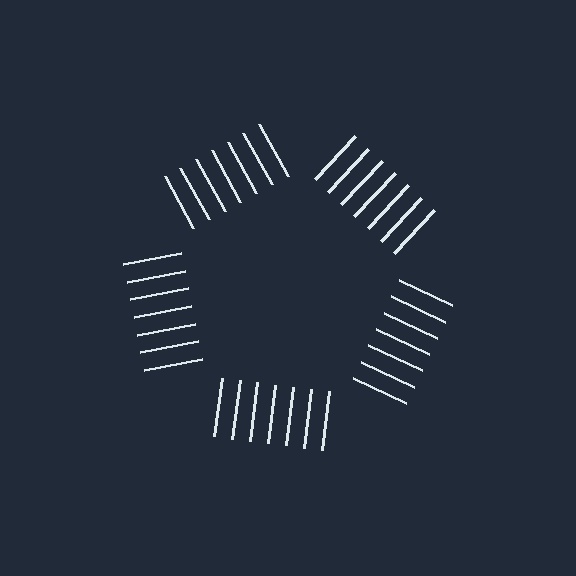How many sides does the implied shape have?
5 sides — the line-ends trace a pentagon.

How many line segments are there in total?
35 — 7 along each of the 5 edges.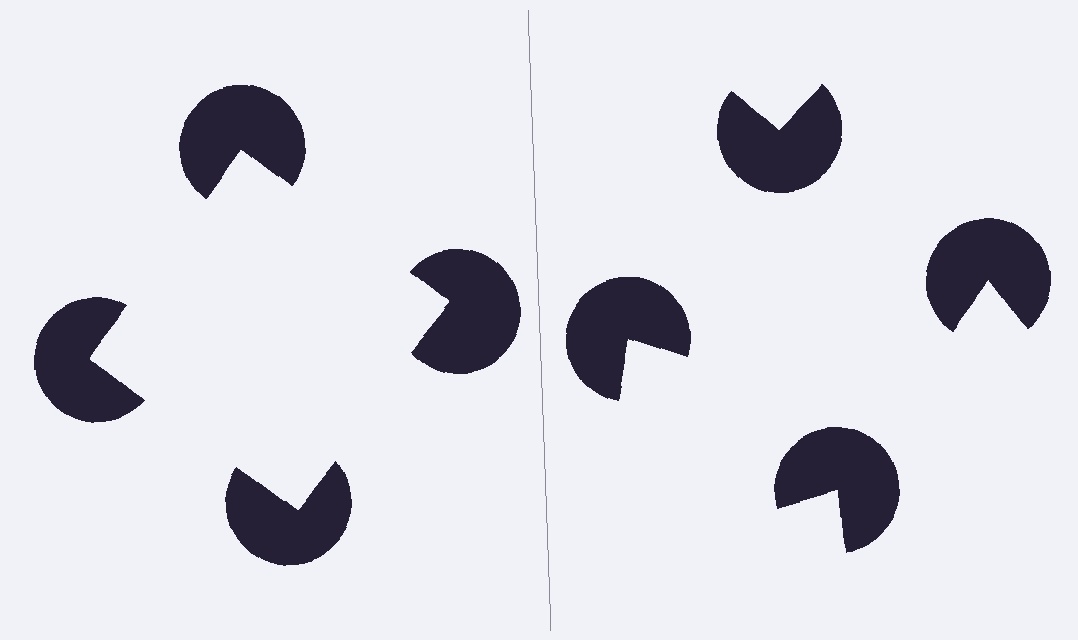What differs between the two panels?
The pac-man discs are positioned identically on both sides; only the wedge orientations differ. On the left they align to a square; on the right they are misaligned.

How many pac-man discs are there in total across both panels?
8 — 4 on each side.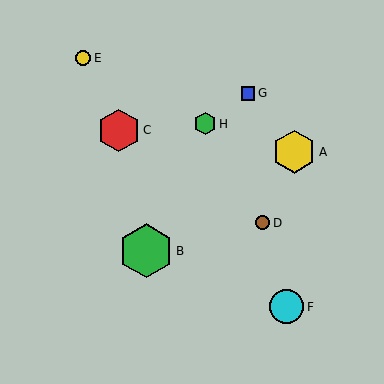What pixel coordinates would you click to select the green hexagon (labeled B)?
Click at (146, 251) to select the green hexagon B.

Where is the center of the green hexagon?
The center of the green hexagon is at (146, 251).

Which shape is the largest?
The green hexagon (labeled B) is the largest.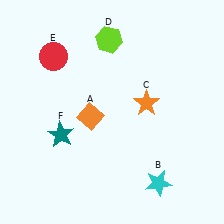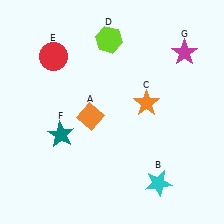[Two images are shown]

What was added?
A magenta star (G) was added in Image 2.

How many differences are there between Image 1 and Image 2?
There is 1 difference between the two images.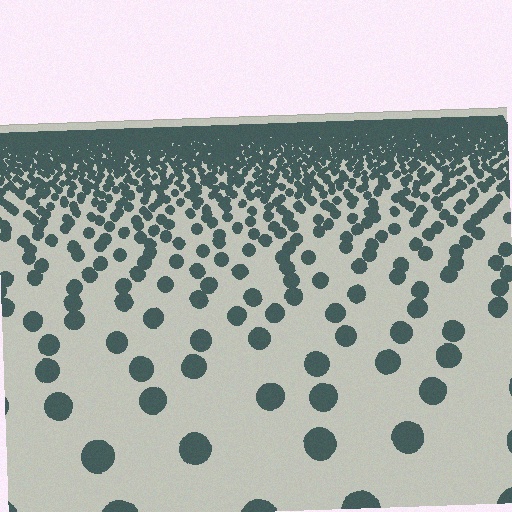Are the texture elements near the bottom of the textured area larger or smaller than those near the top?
Larger. Near the bottom, elements are closer to the viewer and appear at a bigger on-screen size.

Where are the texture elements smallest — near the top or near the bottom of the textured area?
Near the top.